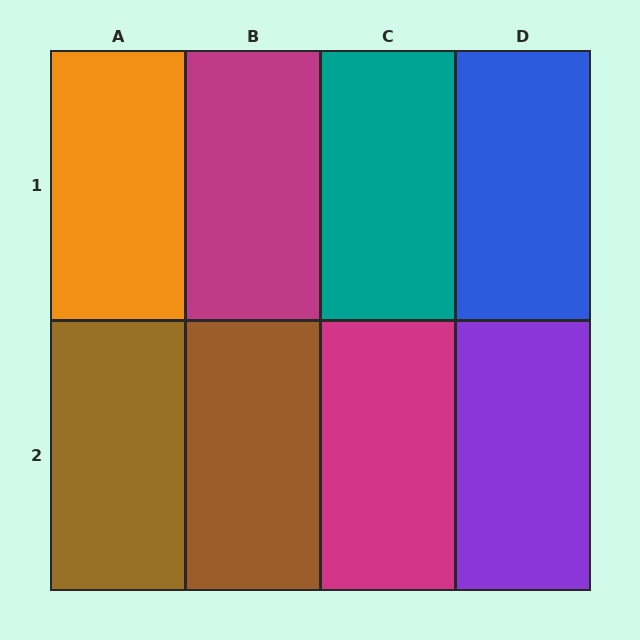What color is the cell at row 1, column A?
Orange.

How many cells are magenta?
2 cells are magenta.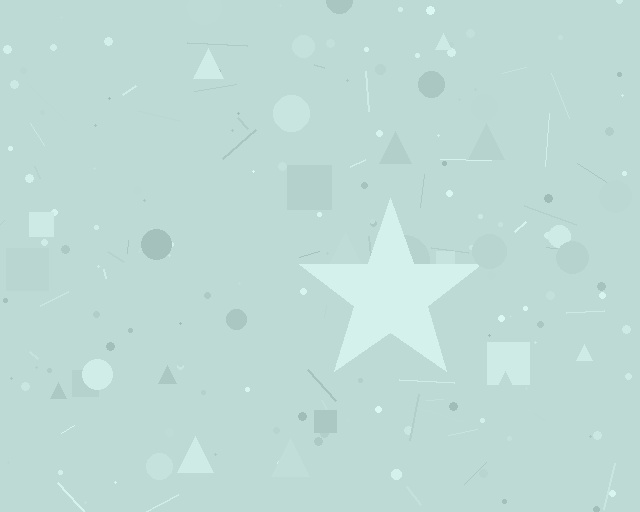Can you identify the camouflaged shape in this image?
The camouflaged shape is a star.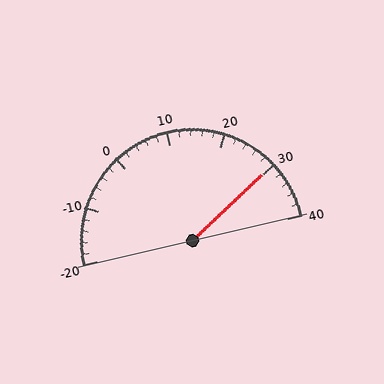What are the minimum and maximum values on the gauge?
The gauge ranges from -20 to 40.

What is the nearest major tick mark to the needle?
The nearest major tick mark is 30.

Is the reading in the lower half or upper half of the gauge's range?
The reading is in the upper half of the range (-20 to 40).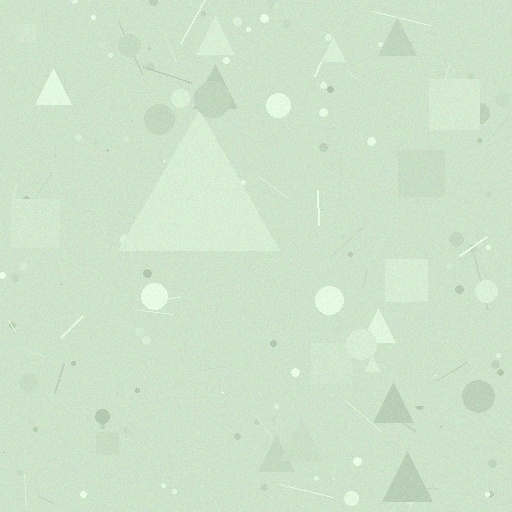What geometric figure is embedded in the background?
A triangle is embedded in the background.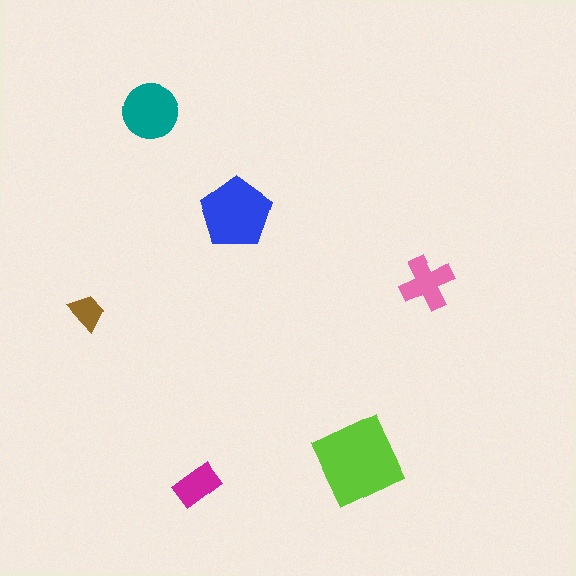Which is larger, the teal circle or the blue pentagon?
The blue pentagon.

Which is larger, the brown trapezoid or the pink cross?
The pink cross.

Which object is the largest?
The lime square.